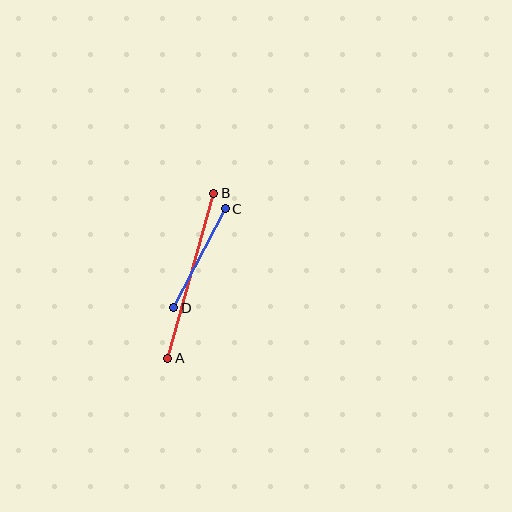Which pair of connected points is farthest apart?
Points A and B are farthest apart.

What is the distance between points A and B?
The distance is approximately 171 pixels.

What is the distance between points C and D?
The distance is approximately 112 pixels.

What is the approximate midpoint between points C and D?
The midpoint is at approximately (200, 258) pixels.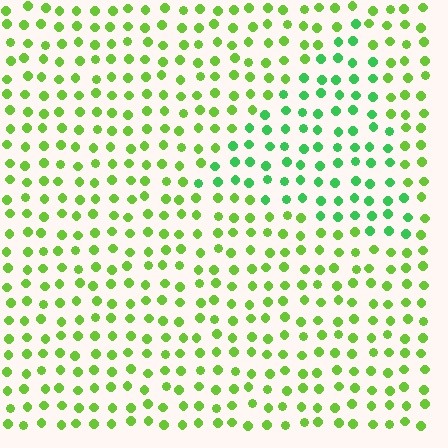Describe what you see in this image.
The image is filled with small lime elements in a uniform arrangement. A triangle-shaped region is visible where the elements are tinted to a slightly different hue, forming a subtle color boundary.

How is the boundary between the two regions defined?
The boundary is defined purely by a slight shift in hue (about 33 degrees). Spacing, size, and orientation are identical on both sides.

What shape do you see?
I see a triangle.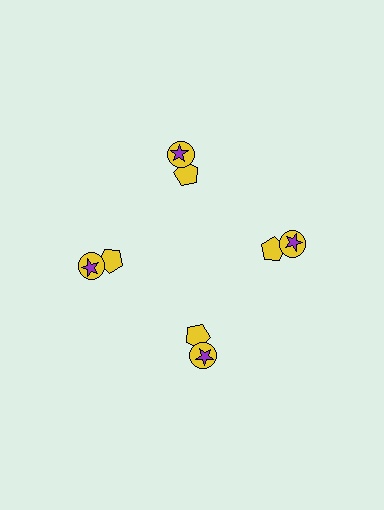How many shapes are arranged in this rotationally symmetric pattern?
There are 12 shapes, arranged in 4 groups of 3.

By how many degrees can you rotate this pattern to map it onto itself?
The pattern maps onto itself every 90 degrees of rotation.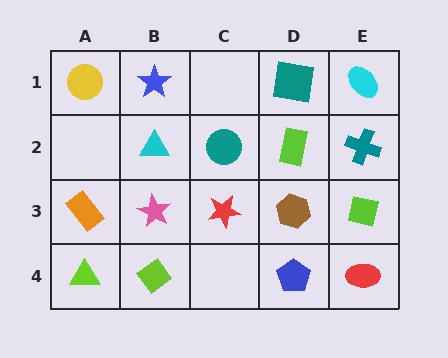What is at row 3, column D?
A brown hexagon.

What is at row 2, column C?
A teal circle.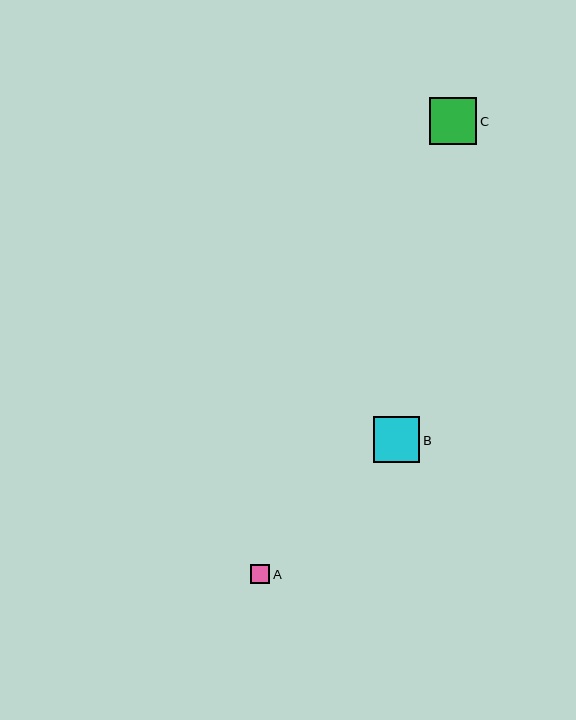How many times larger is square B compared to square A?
Square B is approximately 2.5 times the size of square A.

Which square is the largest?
Square C is the largest with a size of approximately 47 pixels.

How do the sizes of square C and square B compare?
Square C and square B are approximately the same size.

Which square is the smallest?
Square A is the smallest with a size of approximately 19 pixels.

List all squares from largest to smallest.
From largest to smallest: C, B, A.